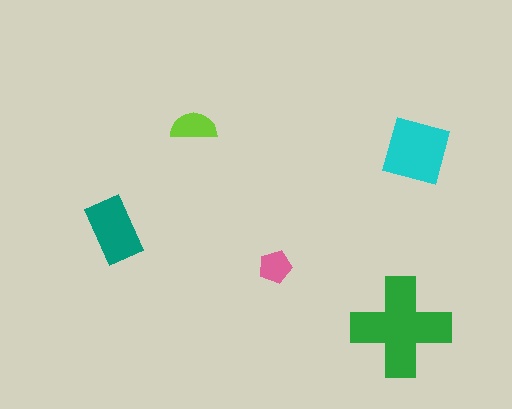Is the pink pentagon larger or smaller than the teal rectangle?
Smaller.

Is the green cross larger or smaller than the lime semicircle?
Larger.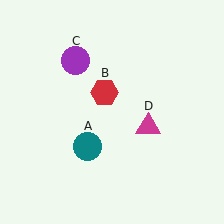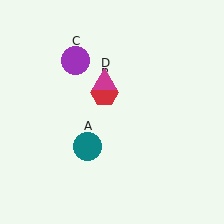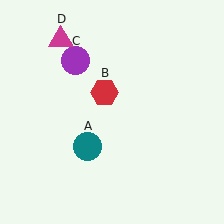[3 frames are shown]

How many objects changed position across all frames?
1 object changed position: magenta triangle (object D).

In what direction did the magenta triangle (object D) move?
The magenta triangle (object D) moved up and to the left.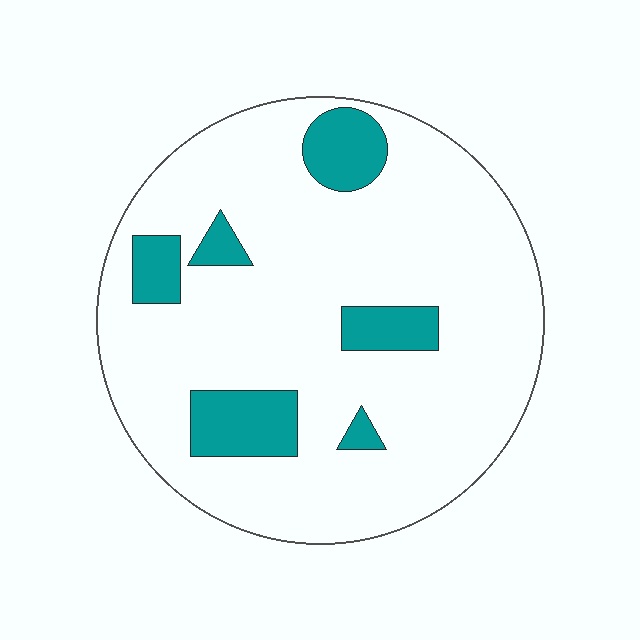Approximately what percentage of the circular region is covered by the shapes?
Approximately 15%.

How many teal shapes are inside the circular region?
6.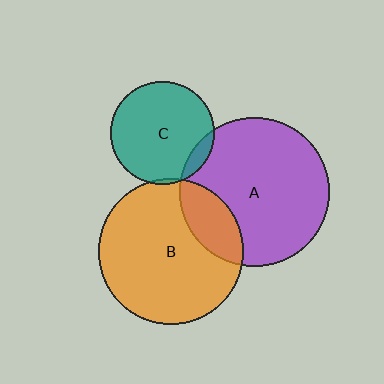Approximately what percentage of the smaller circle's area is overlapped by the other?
Approximately 20%.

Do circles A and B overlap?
Yes.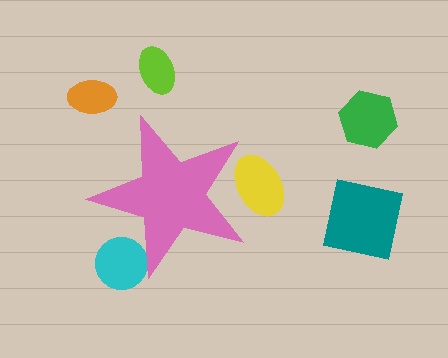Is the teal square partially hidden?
No, the teal square is fully visible.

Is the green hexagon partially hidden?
No, the green hexagon is fully visible.